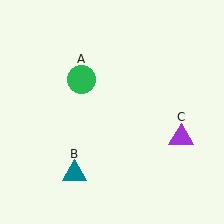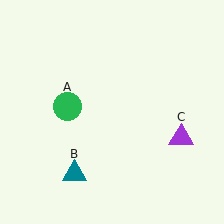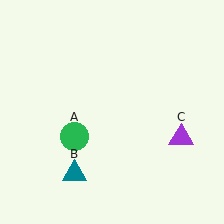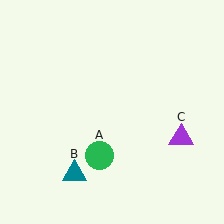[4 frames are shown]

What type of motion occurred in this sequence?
The green circle (object A) rotated counterclockwise around the center of the scene.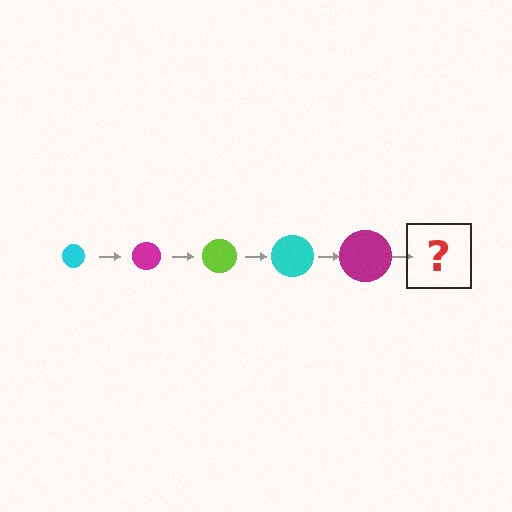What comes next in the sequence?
The next element should be a lime circle, larger than the previous one.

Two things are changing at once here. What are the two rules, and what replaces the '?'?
The two rules are that the circle grows larger each step and the color cycles through cyan, magenta, and lime. The '?' should be a lime circle, larger than the previous one.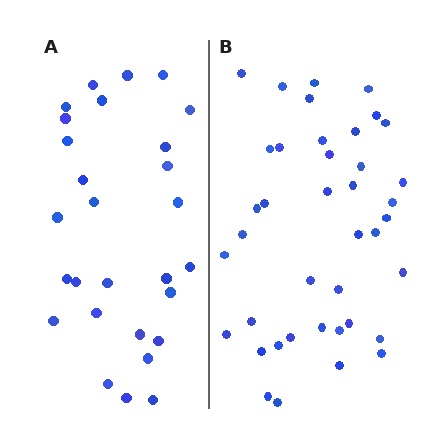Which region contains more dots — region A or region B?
Region B (the right region) has more dots.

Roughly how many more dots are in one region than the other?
Region B has roughly 12 or so more dots than region A.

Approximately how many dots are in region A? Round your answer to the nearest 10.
About 30 dots. (The exact count is 28, which rounds to 30.)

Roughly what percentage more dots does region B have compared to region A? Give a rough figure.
About 45% more.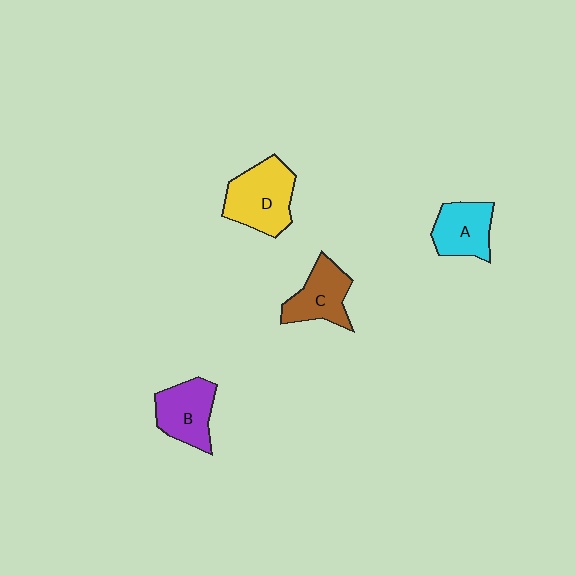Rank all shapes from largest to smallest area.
From largest to smallest: D (yellow), B (purple), C (brown), A (cyan).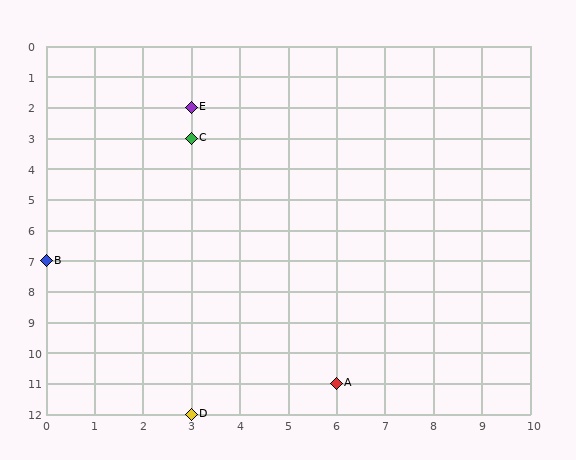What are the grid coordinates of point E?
Point E is at grid coordinates (3, 2).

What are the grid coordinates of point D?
Point D is at grid coordinates (3, 12).